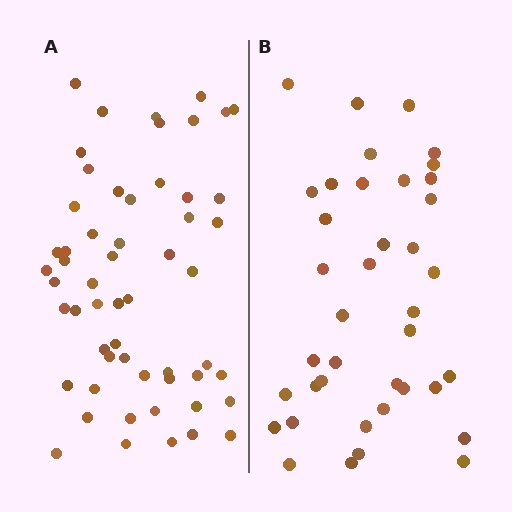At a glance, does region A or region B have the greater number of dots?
Region A (the left region) has more dots.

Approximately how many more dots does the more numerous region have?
Region A has approximately 15 more dots than region B.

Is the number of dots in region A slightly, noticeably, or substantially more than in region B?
Region A has noticeably more, but not dramatically so. The ratio is roughly 1.4 to 1.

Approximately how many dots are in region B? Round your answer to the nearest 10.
About 40 dots. (The exact count is 39, which rounds to 40.)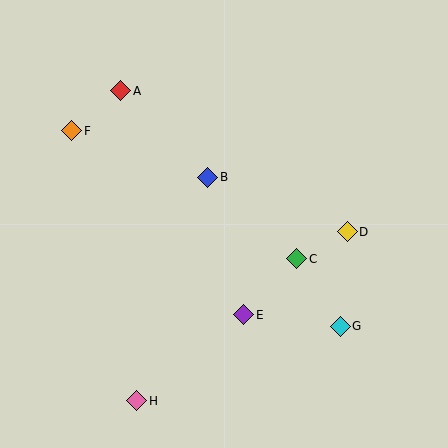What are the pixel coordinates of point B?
Point B is at (208, 177).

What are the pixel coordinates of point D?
Point D is at (347, 232).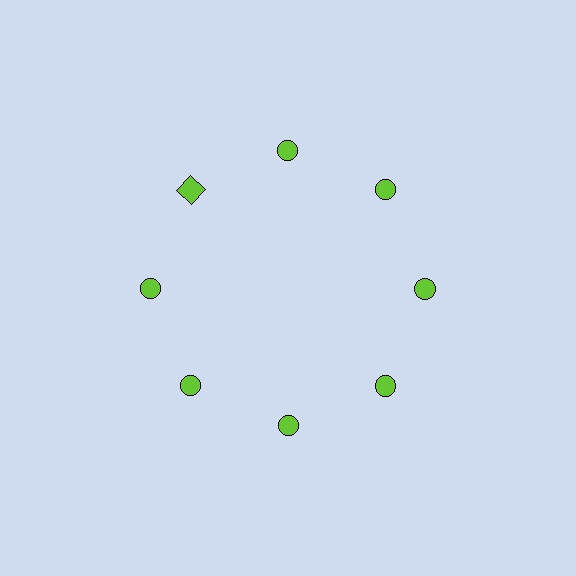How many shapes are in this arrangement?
There are 8 shapes arranged in a ring pattern.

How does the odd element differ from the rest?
It has a different shape: square instead of circle.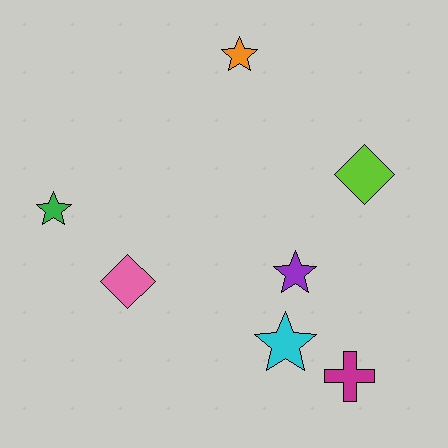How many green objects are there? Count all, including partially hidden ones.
There is 1 green object.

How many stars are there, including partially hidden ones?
There are 4 stars.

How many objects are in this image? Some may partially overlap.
There are 7 objects.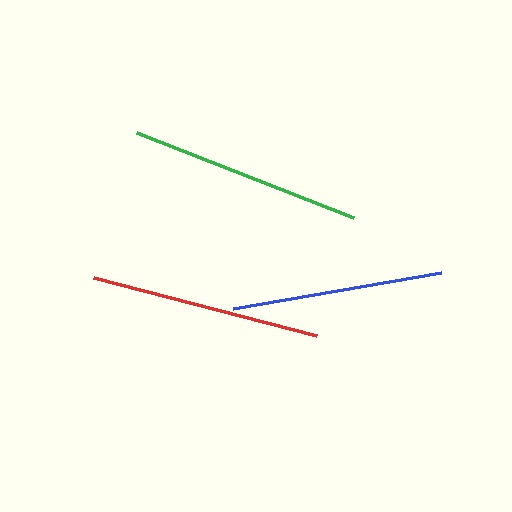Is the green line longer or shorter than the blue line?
The green line is longer than the blue line.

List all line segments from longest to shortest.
From longest to shortest: green, red, blue.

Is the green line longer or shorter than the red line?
The green line is longer than the red line.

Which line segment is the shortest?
The blue line is the shortest at approximately 211 pixels.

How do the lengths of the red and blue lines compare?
The red and blue lines are approximately the same length.